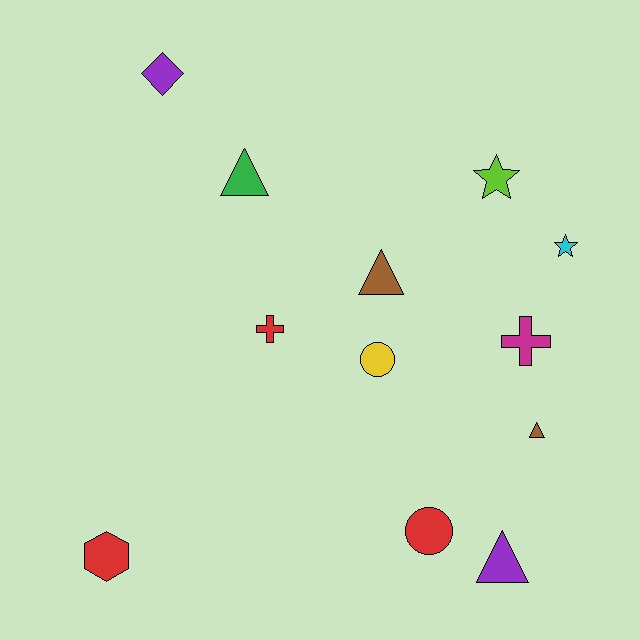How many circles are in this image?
There are 2 circles.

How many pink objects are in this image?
There are no pink objects.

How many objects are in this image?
There are 12 objects.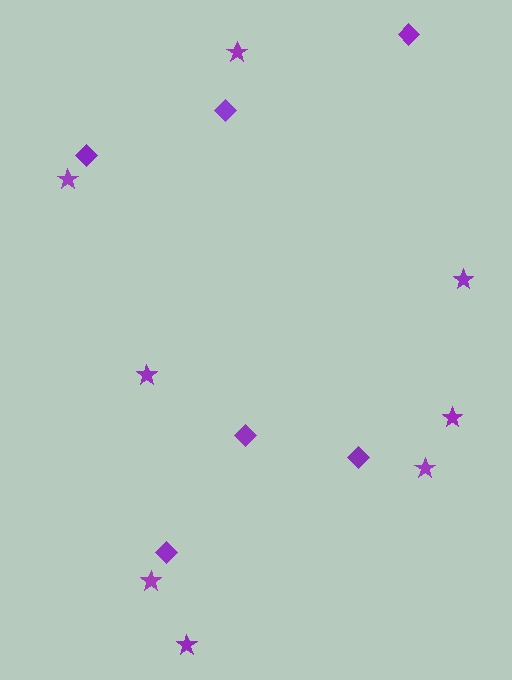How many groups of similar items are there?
There are 2 groups: one group of diamonds (6) and one group of stars (8).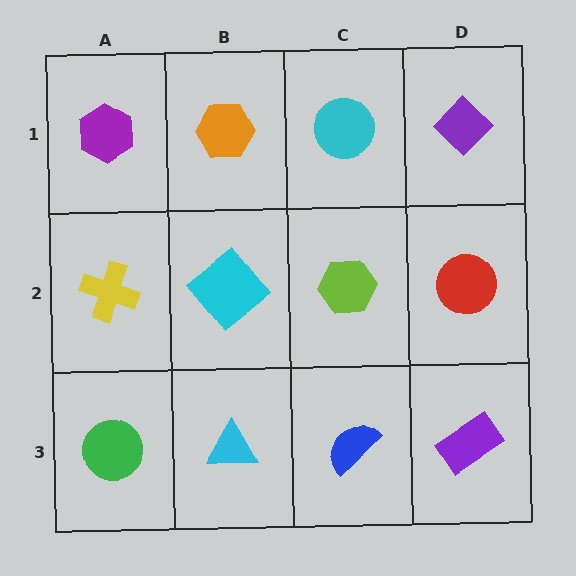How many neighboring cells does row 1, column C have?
3.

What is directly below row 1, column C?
A lime hexagon.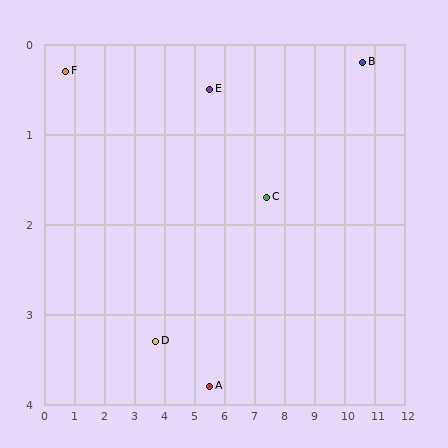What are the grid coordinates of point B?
Point B is at approximately (10.6, 0.2).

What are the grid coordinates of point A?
Point A is at approximately (5.5, 3.8).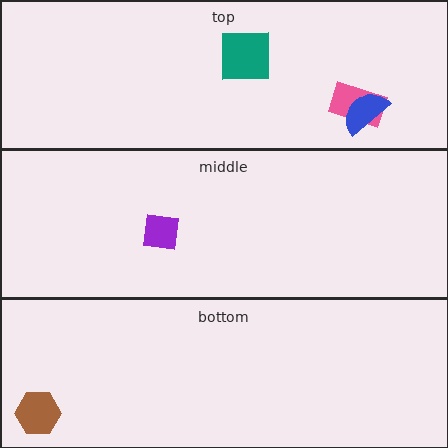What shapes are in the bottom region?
The brown hexagon.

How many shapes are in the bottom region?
1.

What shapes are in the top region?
The pink rectangle, the teal square, the blue semicircle.